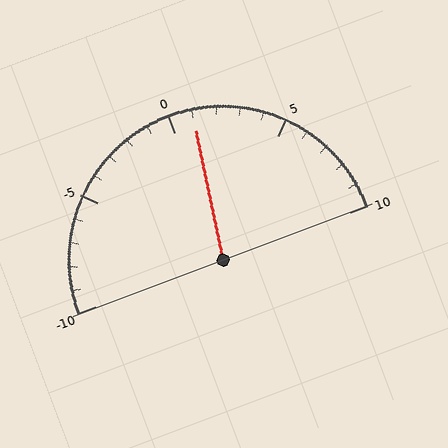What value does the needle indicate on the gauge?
The needle indicates approximately 1.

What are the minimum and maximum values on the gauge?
The gauge ranges from -10 to 10.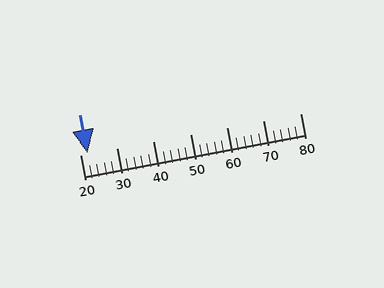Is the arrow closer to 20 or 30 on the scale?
The arrow is closer to 20.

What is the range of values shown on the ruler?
The ruler shows values from 20 to 80.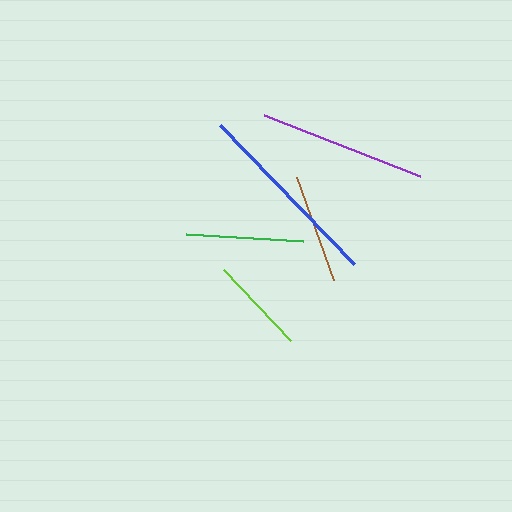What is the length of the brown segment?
The brown segment is approximately 110 pixels long.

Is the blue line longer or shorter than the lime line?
The blue line is longer than the lime line.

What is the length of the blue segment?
The blue segment is approximately 192 pixels long.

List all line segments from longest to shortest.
From longest to shortest: blue, purple, green, brown, lime.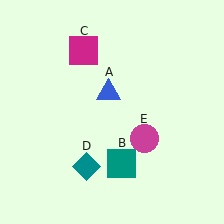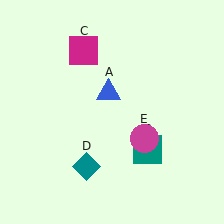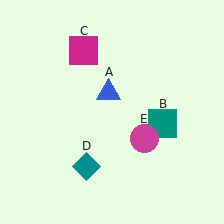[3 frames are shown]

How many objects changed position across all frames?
1 object changed position: teal square (object B).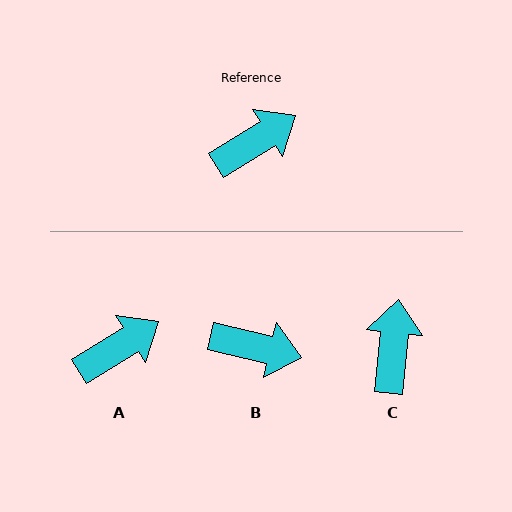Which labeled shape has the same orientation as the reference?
A.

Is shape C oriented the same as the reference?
No, it is off by about 52 degrees.